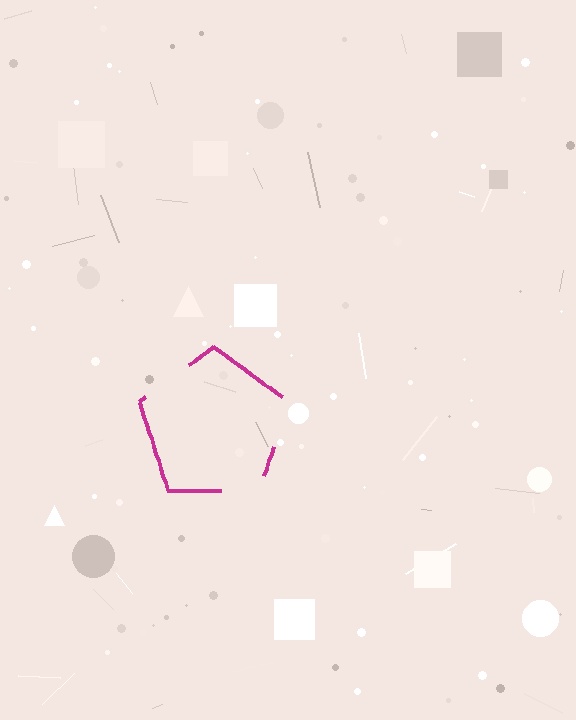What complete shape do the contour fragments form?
The contour fragments form a pentagon.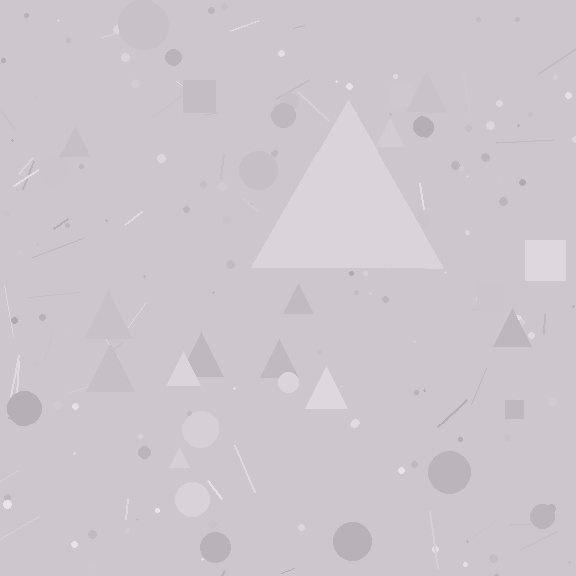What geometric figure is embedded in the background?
A triangle is embedded in the background.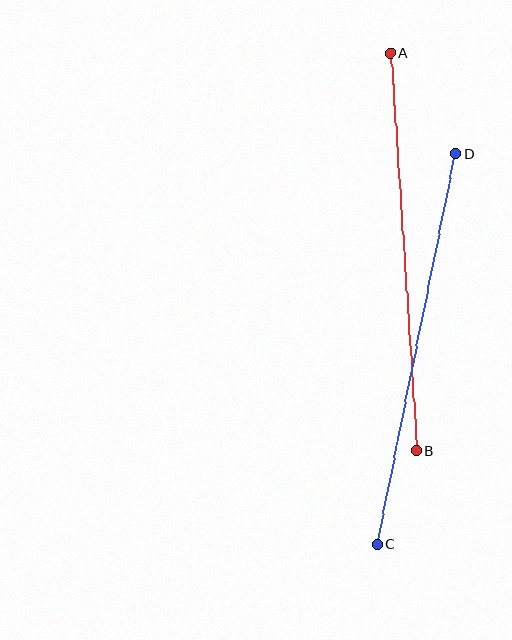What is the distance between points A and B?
The distance is approximately 398 pixels.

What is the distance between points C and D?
The distance is approximately 398 pixels.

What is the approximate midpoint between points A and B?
The midpoint is at approximately (404, 252) pixels.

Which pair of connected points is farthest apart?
Points A and B are farthest apart.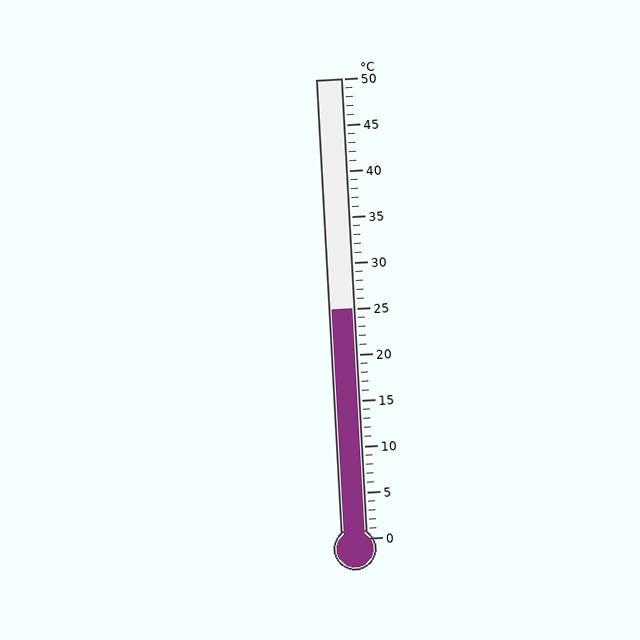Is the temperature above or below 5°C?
The temperature is above 5°C.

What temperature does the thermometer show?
The thermometer shows approximately 25°C.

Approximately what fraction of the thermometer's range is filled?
The thermometer is filled to approximately 50% of its range.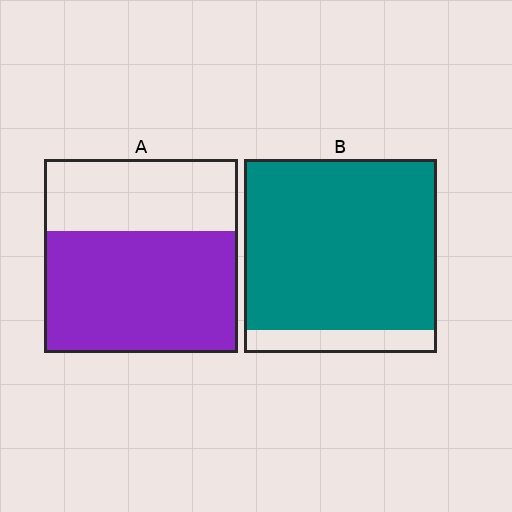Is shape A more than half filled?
Yes.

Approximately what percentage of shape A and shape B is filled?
A is approximately 65% and B is approximately 90%.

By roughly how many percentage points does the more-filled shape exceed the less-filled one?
By roughly 25 percentage points (B over A).